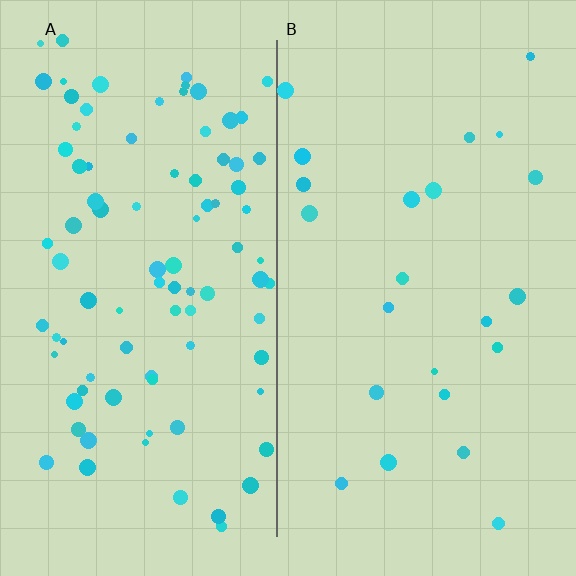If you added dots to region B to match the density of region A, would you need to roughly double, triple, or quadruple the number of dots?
Approximately quadruple.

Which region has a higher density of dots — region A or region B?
A (the left).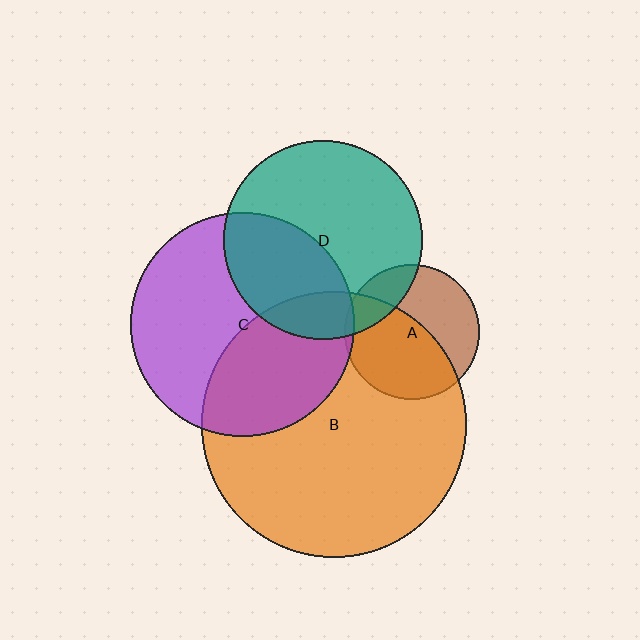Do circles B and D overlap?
Yes.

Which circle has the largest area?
Circle B (orange).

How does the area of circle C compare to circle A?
Approximately 2.8 times.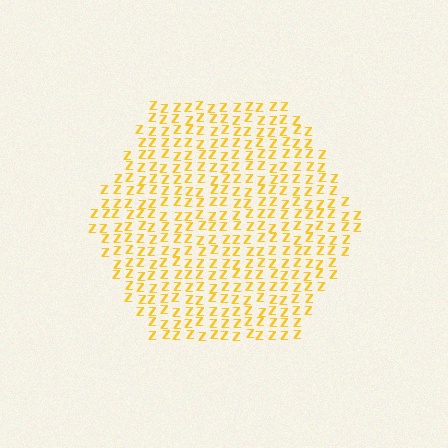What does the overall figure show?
The overall figure shows a hexagon.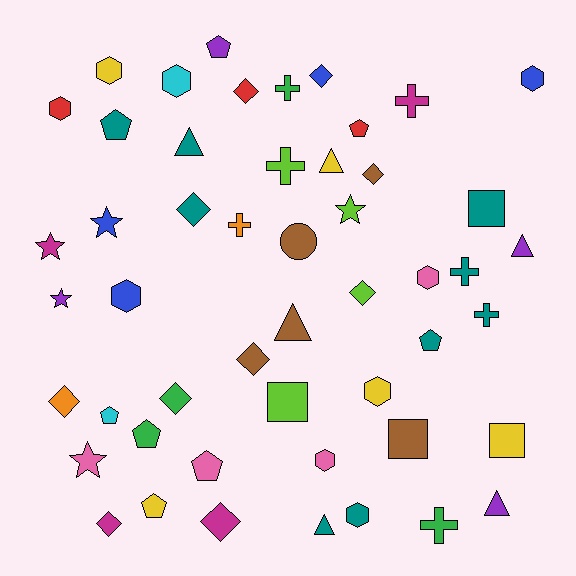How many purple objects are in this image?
There are 4 purple objects.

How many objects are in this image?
There are 50 objects.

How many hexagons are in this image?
There are 9 hexagons.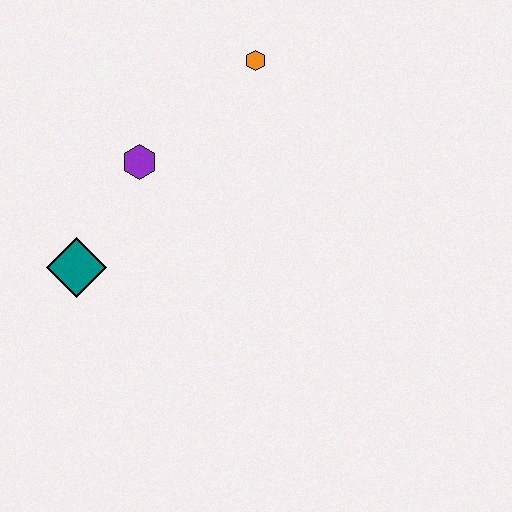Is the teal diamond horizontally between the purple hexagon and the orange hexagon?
No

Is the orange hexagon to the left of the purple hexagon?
No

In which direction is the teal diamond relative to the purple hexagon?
The teal diamond is below the purple hexagon.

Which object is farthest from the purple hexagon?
The orange hexagon is farthest from the purple hexagon.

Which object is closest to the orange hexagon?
The purple hexagon is closest to the orange hexagon.